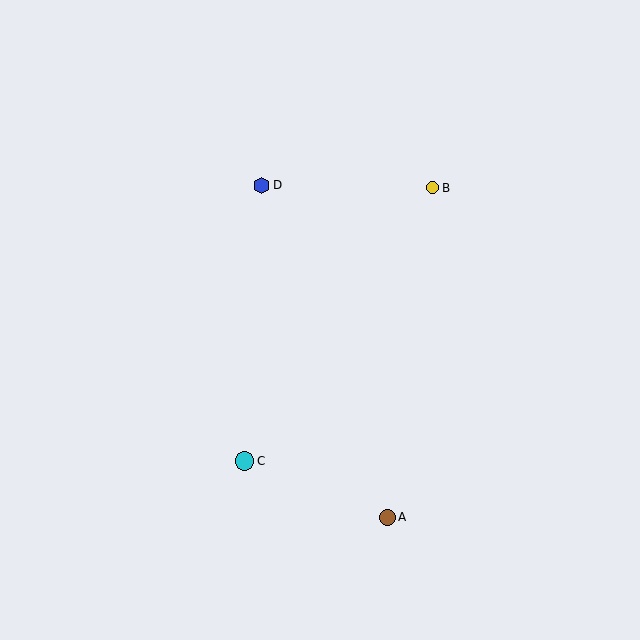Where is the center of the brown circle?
The center of the brown circle is at (387, 517).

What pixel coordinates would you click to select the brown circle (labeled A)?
Click at (387, 517) to select the brown circle A.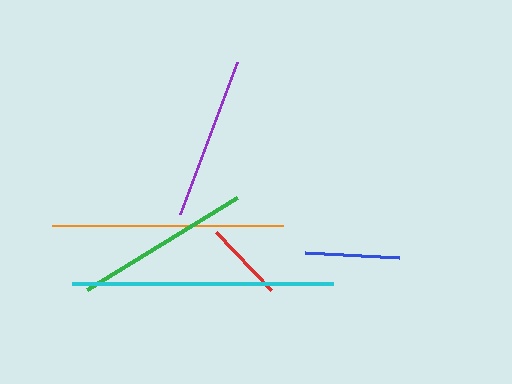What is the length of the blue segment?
The blue segment is approximately 94 pixels long.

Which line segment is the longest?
The cyan line is the longest at approximately 261 pixels.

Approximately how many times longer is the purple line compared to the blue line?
The purple line is approximately 1.7 times the length of the blue line.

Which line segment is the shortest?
The red line is the shortest at approximately 80 pixels.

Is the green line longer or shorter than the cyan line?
The cyan line is longer than the green line.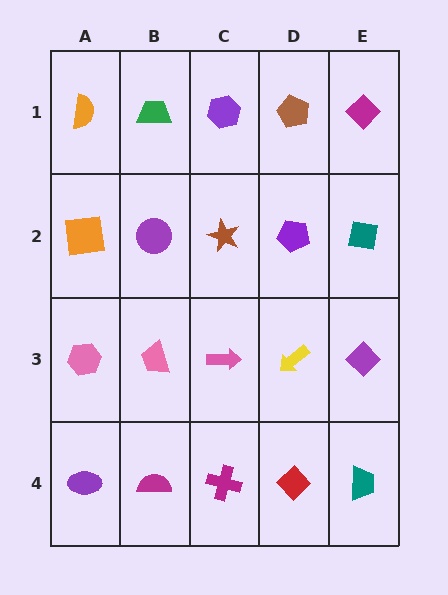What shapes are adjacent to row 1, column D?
A purple pentagon (row 2, column D), a purple hexagon (row 1, column C), a magenta diamond (row 1, column E).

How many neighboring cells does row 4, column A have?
2.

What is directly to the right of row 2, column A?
A purple circle.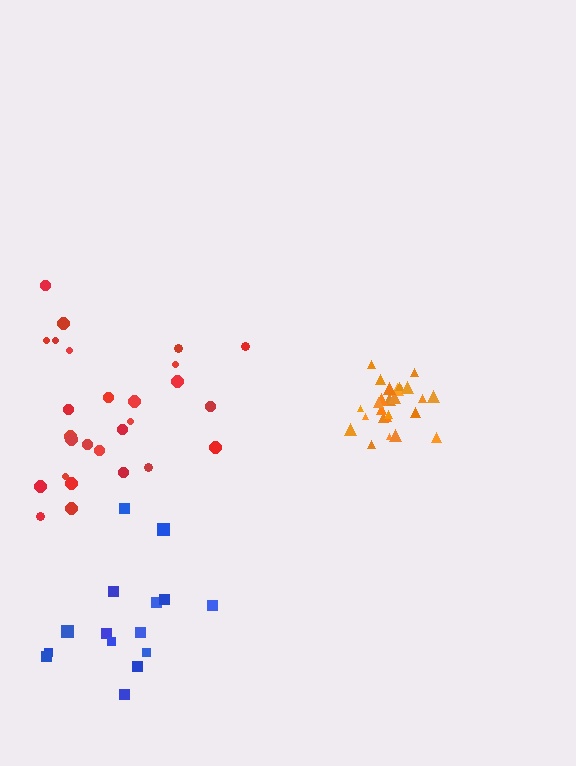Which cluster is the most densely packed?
Orange.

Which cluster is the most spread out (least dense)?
Blue.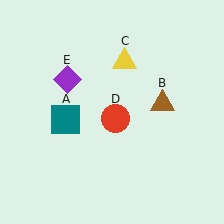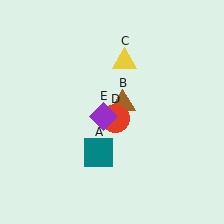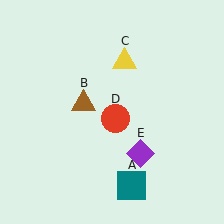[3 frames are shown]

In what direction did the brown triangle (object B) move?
The brown triangle (object B) moved left.